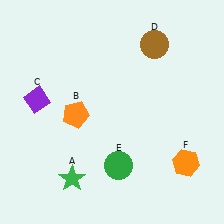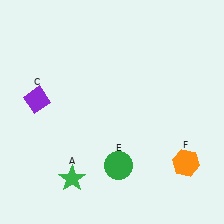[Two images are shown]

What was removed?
The orange pentagon (B), the brown circle (D) were removed in Image 2.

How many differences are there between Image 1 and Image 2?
There are 2 differences between the two images.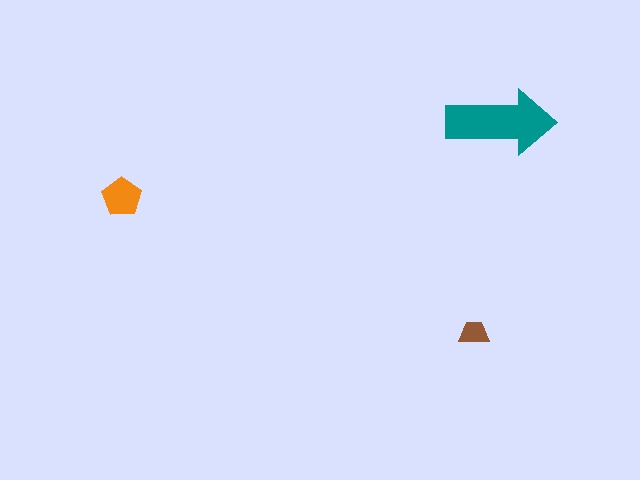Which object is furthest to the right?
The teal arrow is rightmost.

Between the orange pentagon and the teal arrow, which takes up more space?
The teal arrow.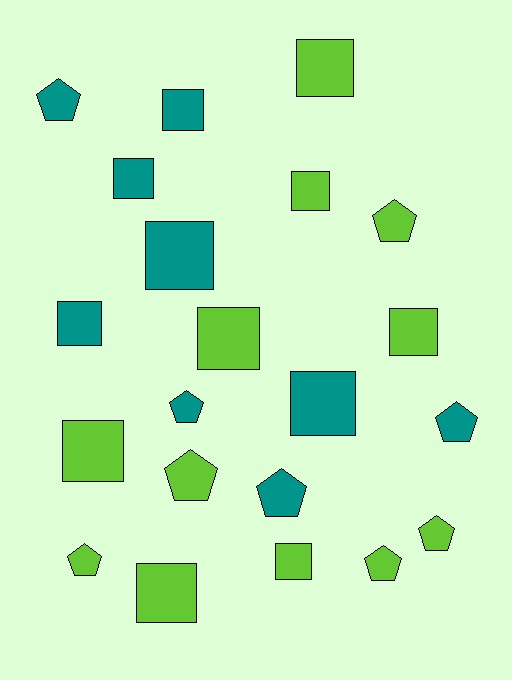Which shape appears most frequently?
Square, with 12 objects.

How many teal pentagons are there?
There are 4 teal pentagons.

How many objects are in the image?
There are 21 objects.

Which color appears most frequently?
Lime, with 12 objects.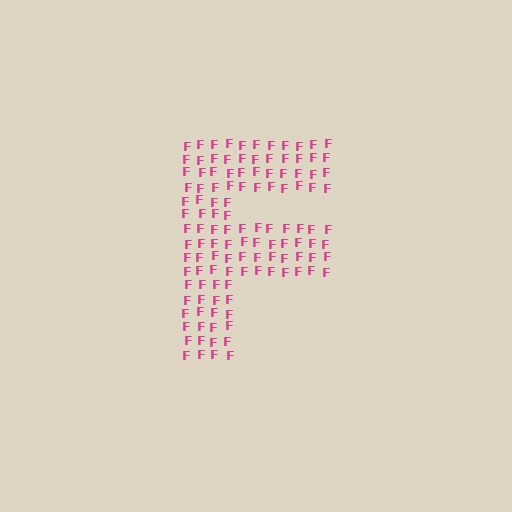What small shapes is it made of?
It is made of small letter F's.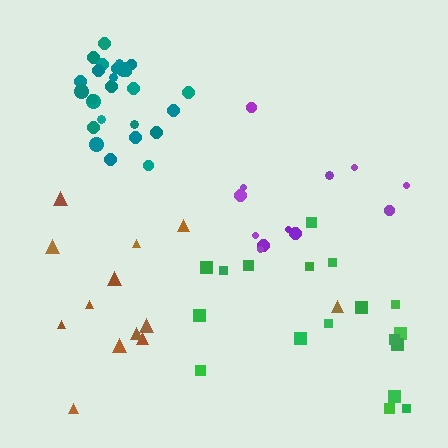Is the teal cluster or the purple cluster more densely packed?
Teal.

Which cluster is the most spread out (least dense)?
Purple.